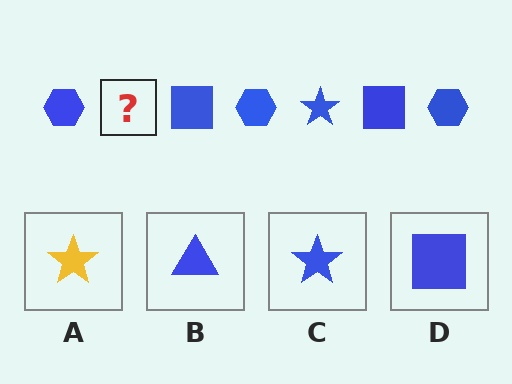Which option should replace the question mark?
Option C.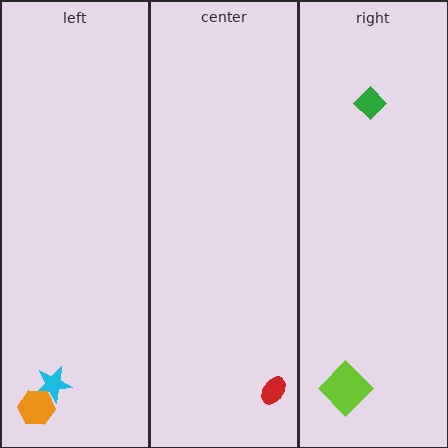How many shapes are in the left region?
2.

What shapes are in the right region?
The green diamond, the lime diamond.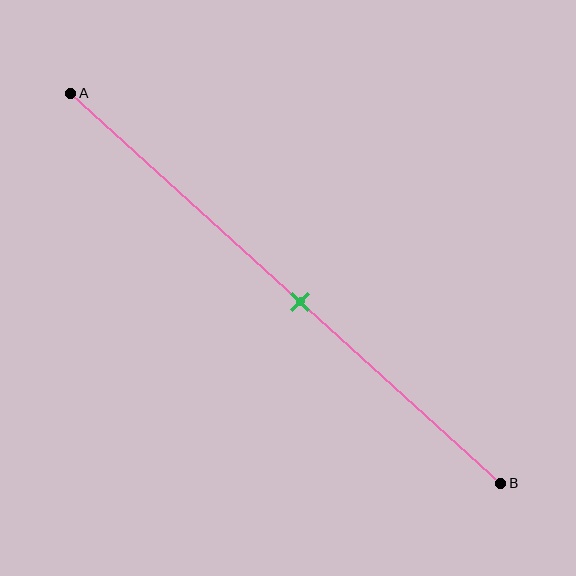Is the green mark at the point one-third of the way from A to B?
No, the mark is at about 55% from A, not at the 33% one-third point.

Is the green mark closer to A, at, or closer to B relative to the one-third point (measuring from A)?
The green mark is closer to point B than the one-third point of segment AB.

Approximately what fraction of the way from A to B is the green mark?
The green mark is approximately 55% of the way from A to B.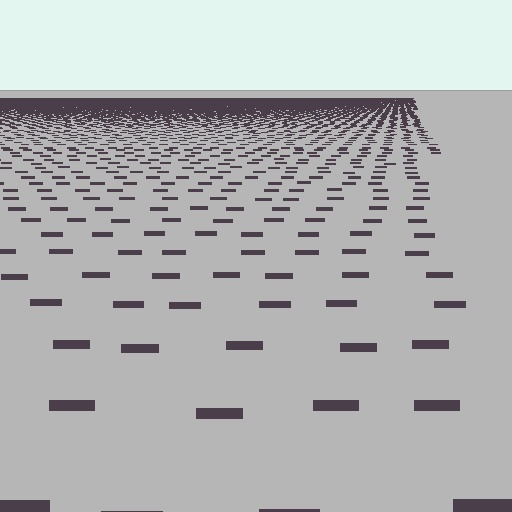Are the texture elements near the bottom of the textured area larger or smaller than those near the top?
Larger. Near the bottom, elements are closer to the viewer and appear at a bigger on-screen size.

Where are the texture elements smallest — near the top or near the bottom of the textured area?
Near the top.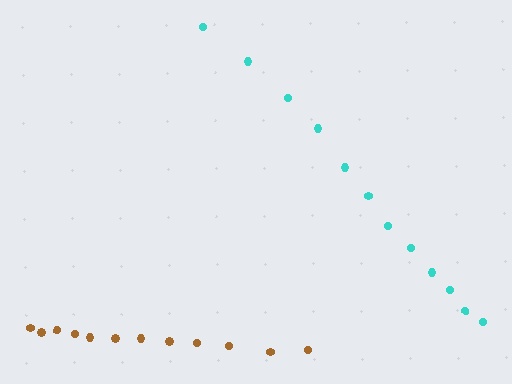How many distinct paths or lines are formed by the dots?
There are 2 distinct paths.